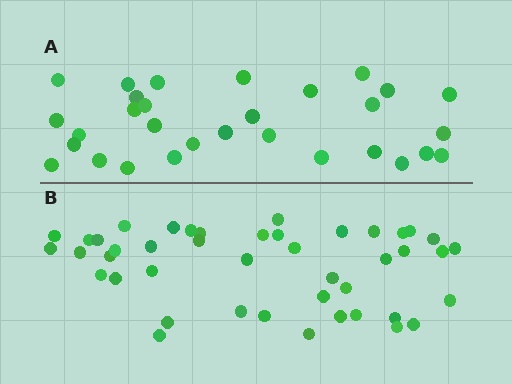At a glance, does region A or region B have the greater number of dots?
Region B (the bottom region) has more dots.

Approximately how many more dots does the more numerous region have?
Region B has approximately 15 more dots than region A.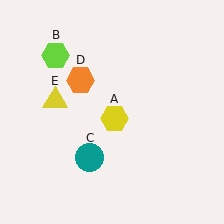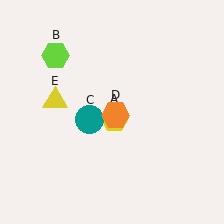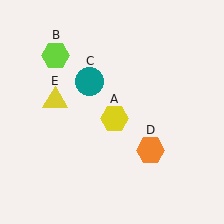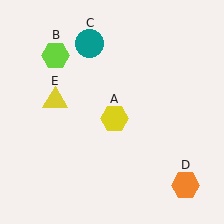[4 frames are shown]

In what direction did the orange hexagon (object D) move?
The orange hexagon (object D) moved down and to the right.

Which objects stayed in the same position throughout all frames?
Yellow hexagon (object A) and lime hexagon (object B) and yellow triangle (object E) remained stationary.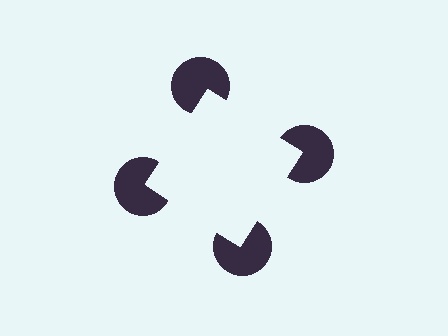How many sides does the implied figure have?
4 sides.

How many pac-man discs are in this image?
There are 4 — one at each vertex of the illusory square.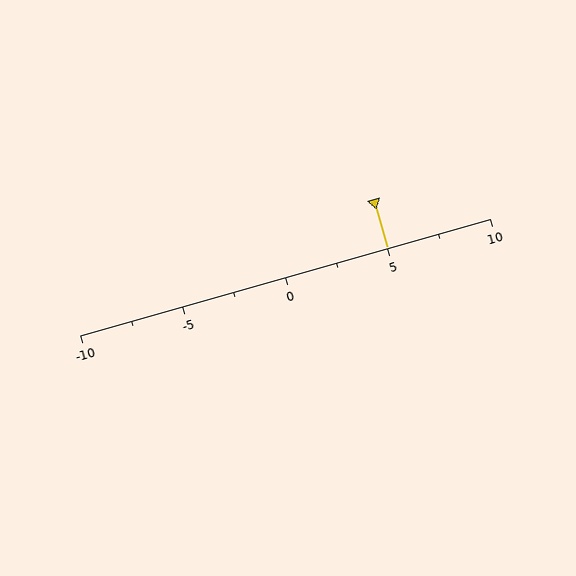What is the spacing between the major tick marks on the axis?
The major ticks are spaced 5 apart.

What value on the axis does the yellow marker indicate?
The marker indicates approximately 5.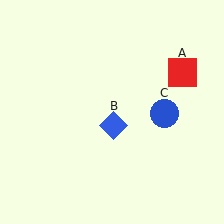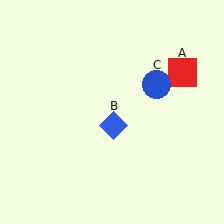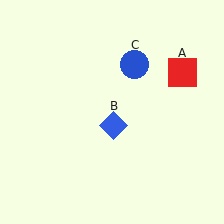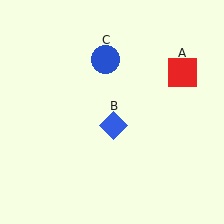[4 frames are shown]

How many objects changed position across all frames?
1 object changed position: blue circle (object C).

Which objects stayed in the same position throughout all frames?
Red square (object A) and blue diamond (object B) remained stationary.